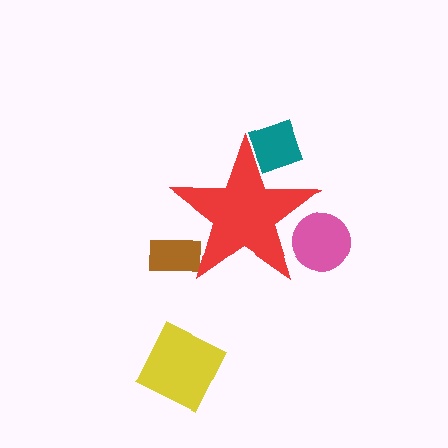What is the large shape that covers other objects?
A red star.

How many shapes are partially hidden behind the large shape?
3 shapes are partially hidden.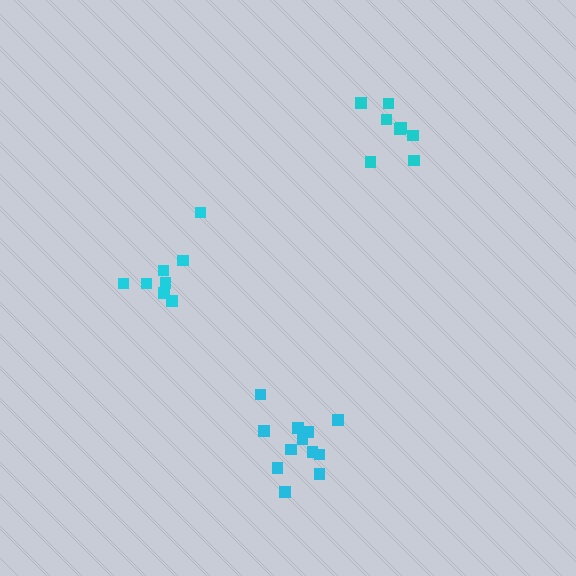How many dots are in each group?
Group 1: 8 dots, Group 2: 8 dots, Group 3: 12 dots (28 total).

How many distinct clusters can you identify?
There are 3 distinct clusters.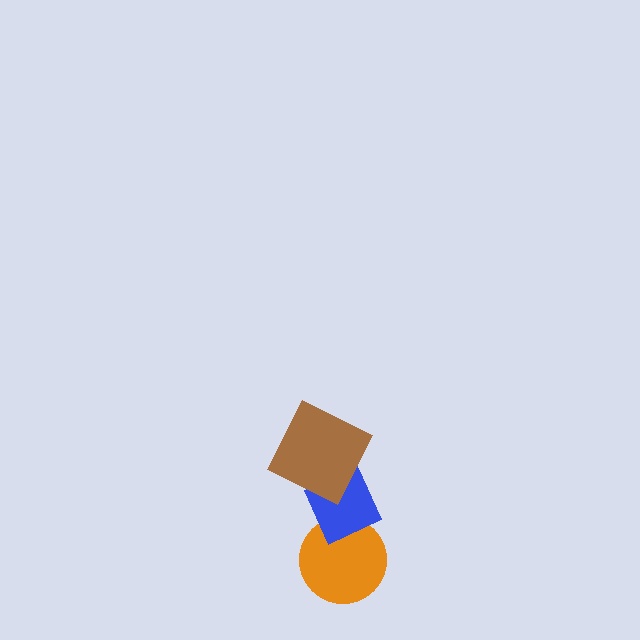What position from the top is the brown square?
The brown square is 1st from the top.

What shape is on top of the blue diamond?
The brown square is on top of the blue diamond.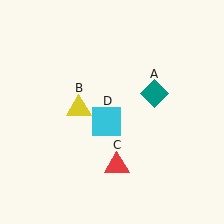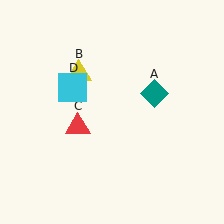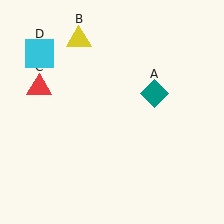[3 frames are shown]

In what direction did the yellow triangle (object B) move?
The yellow triangle (object B) moved up.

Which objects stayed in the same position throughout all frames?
Teal diamond (object A) remained stationary.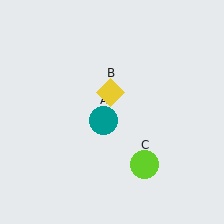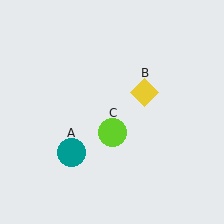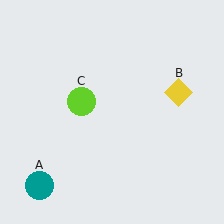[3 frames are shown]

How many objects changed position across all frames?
3 objects changed position: teal circle (object A), yellow diamond (object B), lime circle (object C).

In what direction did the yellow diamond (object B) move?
The yellow diamond (object B) moved right.